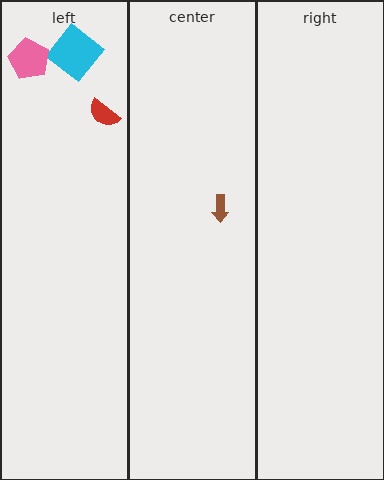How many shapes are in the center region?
1.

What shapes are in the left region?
The red semicircle, the cyan diamond, the pink pentagon.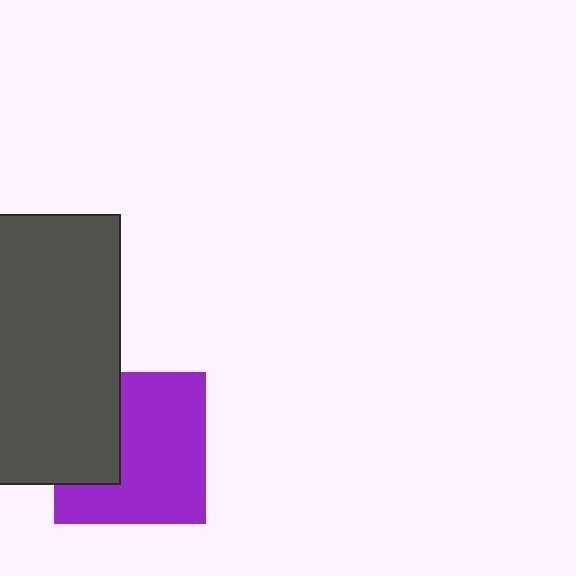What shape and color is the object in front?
The object in front is a dark gray rectangle.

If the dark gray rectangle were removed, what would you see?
You would see the complete purple square.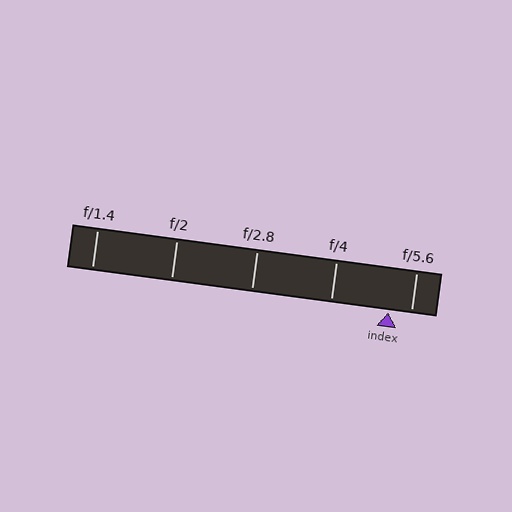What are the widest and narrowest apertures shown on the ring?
The widest aperture shown is f/1.4 and the narrowest is f/5.6.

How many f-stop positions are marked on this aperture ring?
There are 5 f-stop positions marked.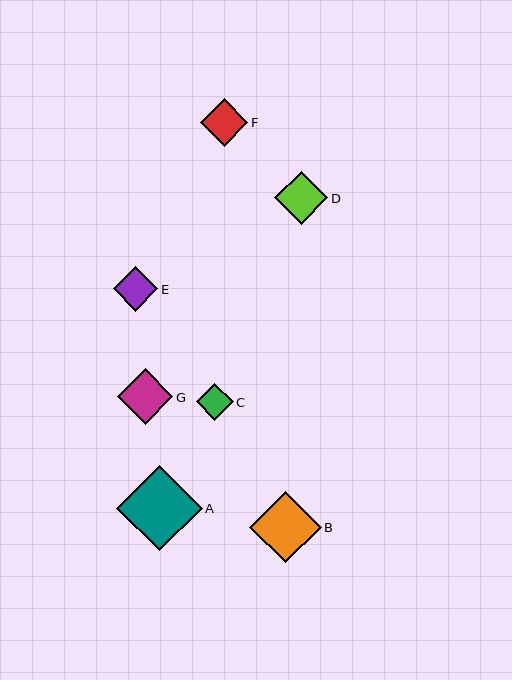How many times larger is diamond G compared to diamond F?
Diamond G is approximately 1.2 times the size of diamond F.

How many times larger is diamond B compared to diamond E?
Diamond B is approximately 1.6 times the size of diamond E.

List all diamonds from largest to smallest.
From largest to smallest: A, B, G, D, F, E, C.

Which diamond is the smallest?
Diamond C is the smallest with a size of approximately 37 pixels.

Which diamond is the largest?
Diamond A is the largest with a size of approximately 85 pixels.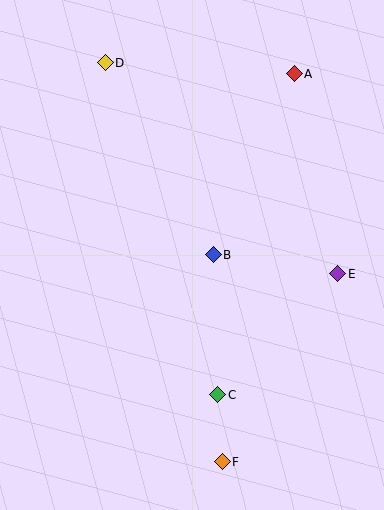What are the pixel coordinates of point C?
Point C is at (218, 395).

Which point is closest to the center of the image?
Point B at (213, 255) is closest to the center.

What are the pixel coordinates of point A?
Point A is at (294, 74).